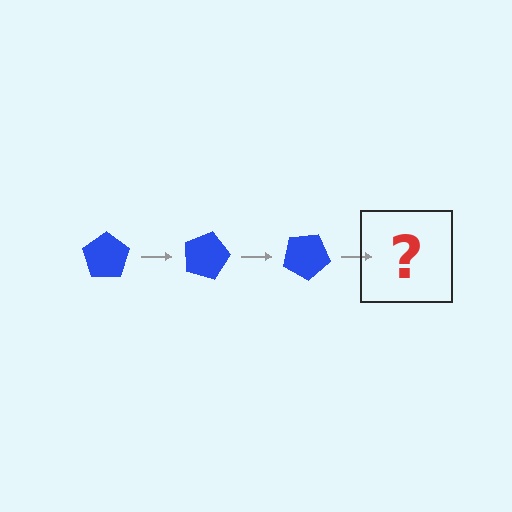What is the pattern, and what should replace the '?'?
The pattern is that the pentagon rotates 15 degrees each step. The '?' should be a blue pentagon rotated 45 degrees.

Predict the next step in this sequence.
The next step is a blue pentagon rotated 45 degrees.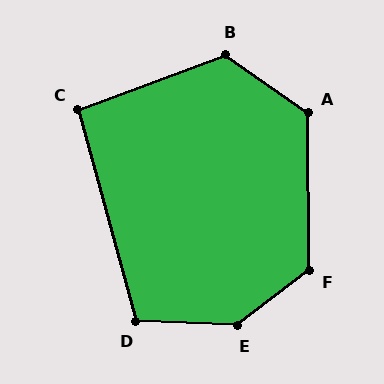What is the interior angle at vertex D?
Approximately 108 degrees (obtuse).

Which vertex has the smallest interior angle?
C, at approximately 95 degrees.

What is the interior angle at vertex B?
Approximately 125 degrees (obtuse).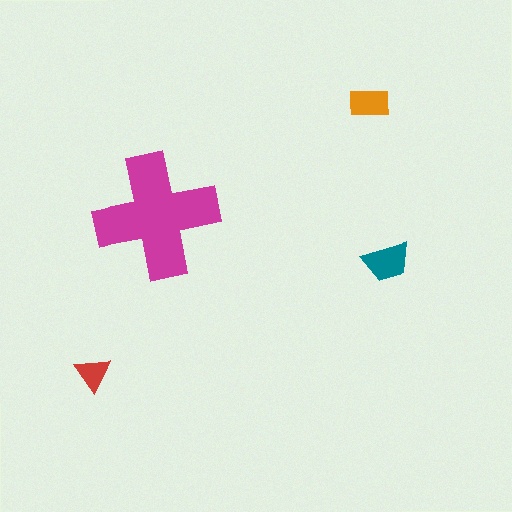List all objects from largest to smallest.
The magenta cross, the teal trapezoid, the orange rectangle, the red triangle.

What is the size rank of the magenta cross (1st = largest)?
1st.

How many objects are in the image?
There are 4 objects in the image.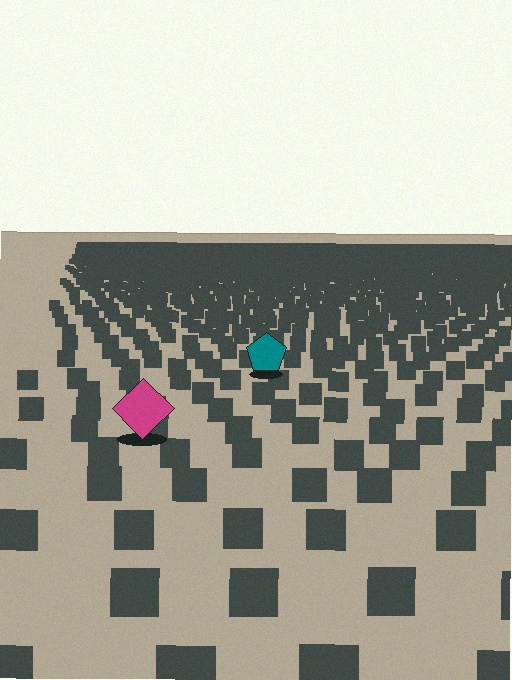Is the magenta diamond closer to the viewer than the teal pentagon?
Yes. The magenta diamond is closer — you can tell from the texture gradient: the ground texture is coarser near it.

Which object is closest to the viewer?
The magenta diamond is closest. The texture marks near it are larger and more spread out.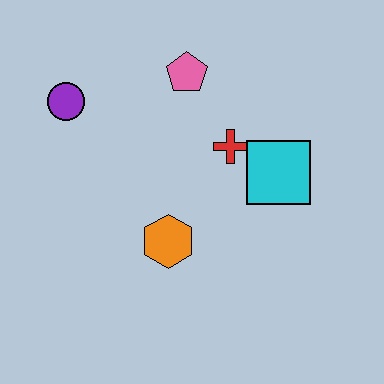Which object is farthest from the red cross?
The purple circle is farthest from the red cross.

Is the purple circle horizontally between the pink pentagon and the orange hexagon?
No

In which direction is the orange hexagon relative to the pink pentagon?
The orange hexagon is below the pink pentagon.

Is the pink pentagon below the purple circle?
No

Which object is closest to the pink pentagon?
The red cross is closest to the pink pentagon.